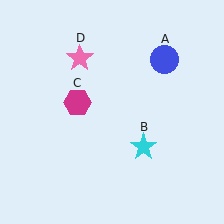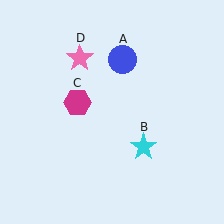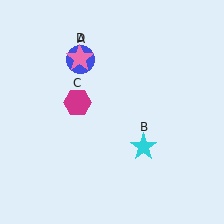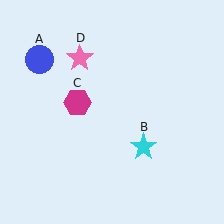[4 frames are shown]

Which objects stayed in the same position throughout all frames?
Cyan star (object B) and magenta hexagon (object C) and pink star (object D) remained stationary.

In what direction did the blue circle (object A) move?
The blue circle (object A) moved left.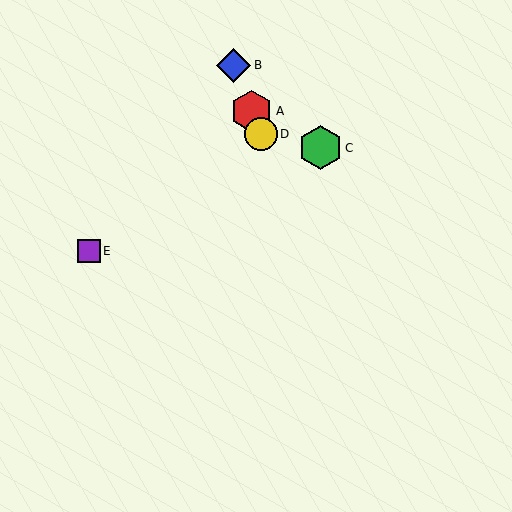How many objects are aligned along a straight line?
3 objects (A, B, D) are aligned along a straight line.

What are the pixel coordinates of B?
Object B is at (234, 65).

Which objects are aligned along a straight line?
Objects A, B, D are aligned along a straight line.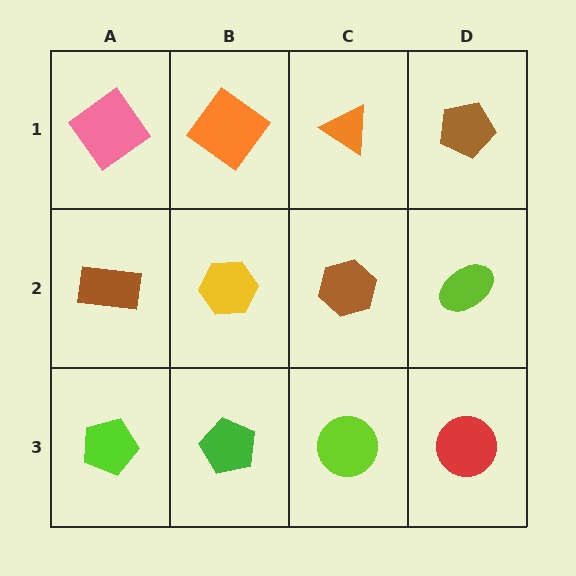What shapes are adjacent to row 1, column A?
A brown rectangle (row 2, column A), an orange diamond (row 1, column B).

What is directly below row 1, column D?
A lime ellipse.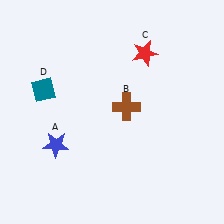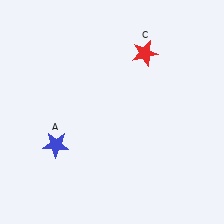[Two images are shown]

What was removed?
The brown cross (B), the teal diamond (D) were removed in Image 2.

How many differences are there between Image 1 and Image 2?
There are 2 differences between the two images.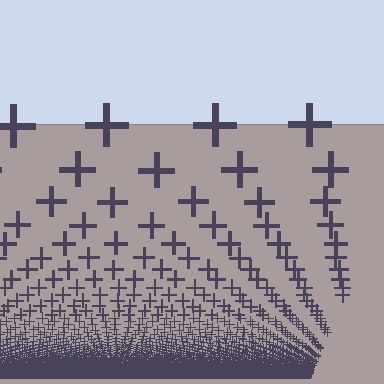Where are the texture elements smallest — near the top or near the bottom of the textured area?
Near the bottom.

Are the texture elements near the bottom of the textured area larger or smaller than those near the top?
Smaller. The gradient is inverted — elements near the bottom are smaller and denser.